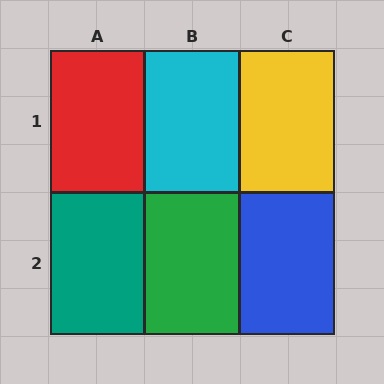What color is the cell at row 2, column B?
Green.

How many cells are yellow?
1 cell is yellow.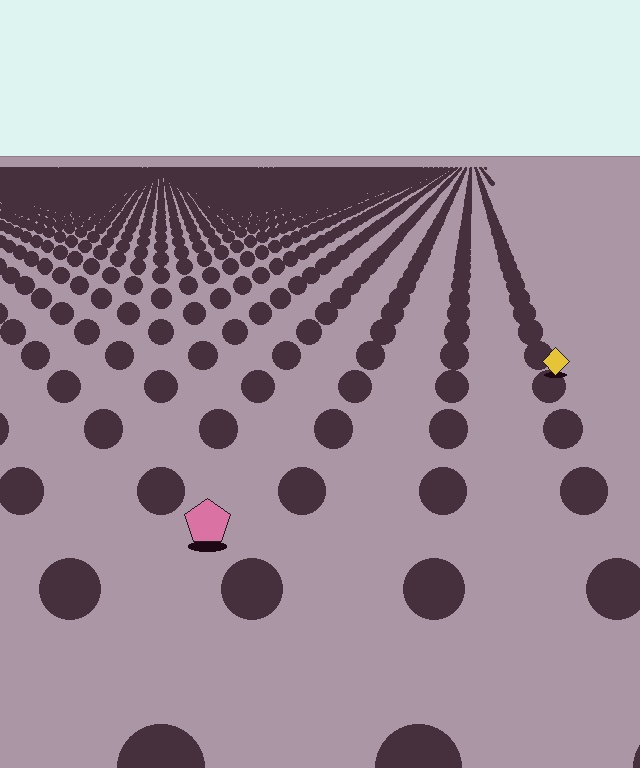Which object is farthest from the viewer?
The yellow diamond is farthest from the viewer. It appears smaller and the ground texture around it is denser.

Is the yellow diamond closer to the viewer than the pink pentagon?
No. The pink pentagon is closer — you can tell from the texture gradient: the ground texture is coarser near it.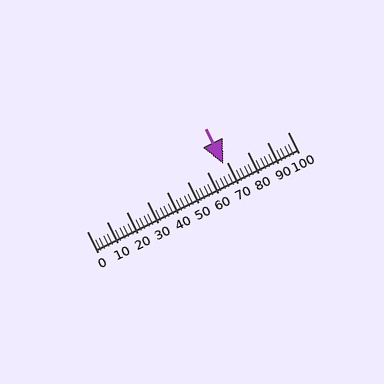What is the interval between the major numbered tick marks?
The major tick marks are spaced 10 units apart.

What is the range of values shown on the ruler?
The ruler shows values from 0 to 100.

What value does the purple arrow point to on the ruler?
The purple arrow points to approximately 68.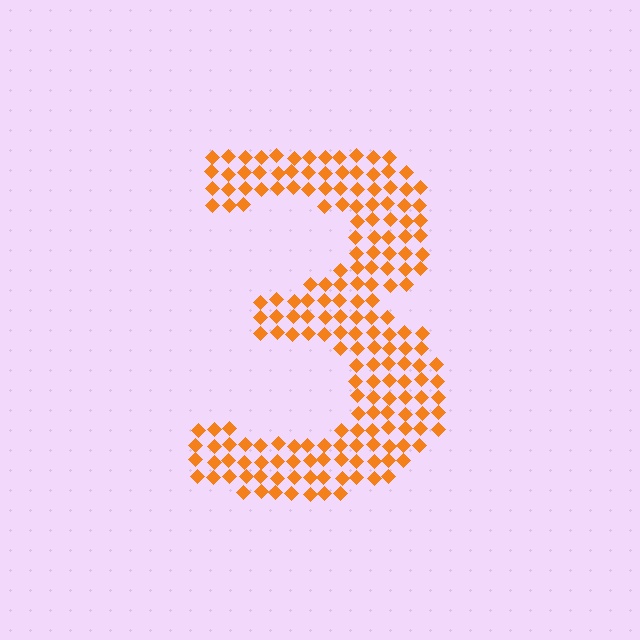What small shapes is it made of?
It is made of small diamonds.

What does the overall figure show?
The overall figure shows the digit 3.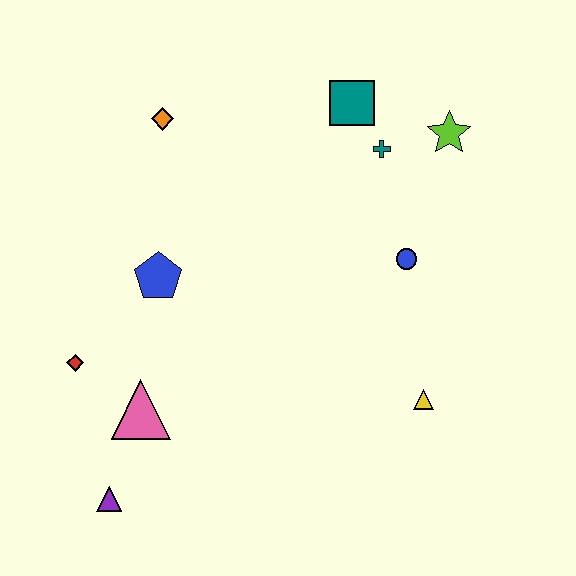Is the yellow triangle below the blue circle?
Yes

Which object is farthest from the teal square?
The purple triangle is farthest from the teal square.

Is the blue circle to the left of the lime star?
Yes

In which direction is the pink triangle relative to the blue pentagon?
The pink triangle is below the blue pentagon.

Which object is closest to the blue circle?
The teal cross is closest to the blue circle.